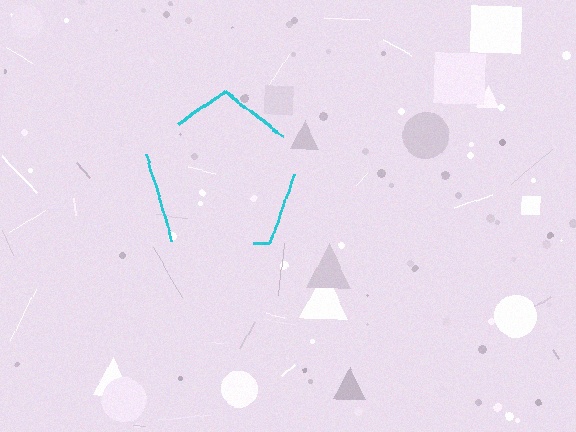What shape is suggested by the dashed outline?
The dashed outline suggests a pentagon.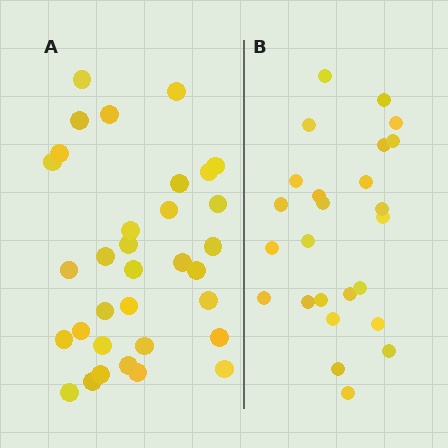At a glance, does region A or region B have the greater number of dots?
Region A (the left region) has more dots.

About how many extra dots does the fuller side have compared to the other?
Region A has roughly 8 or so more dots than region B.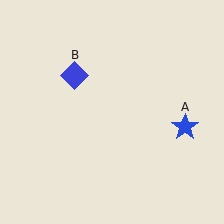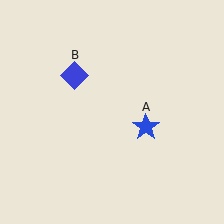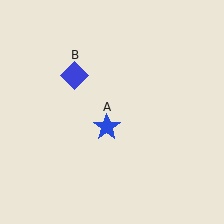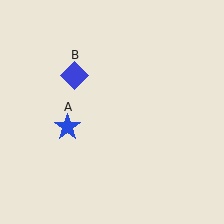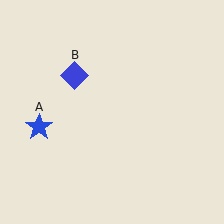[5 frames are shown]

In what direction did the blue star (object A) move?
The blue star (object A) moved left.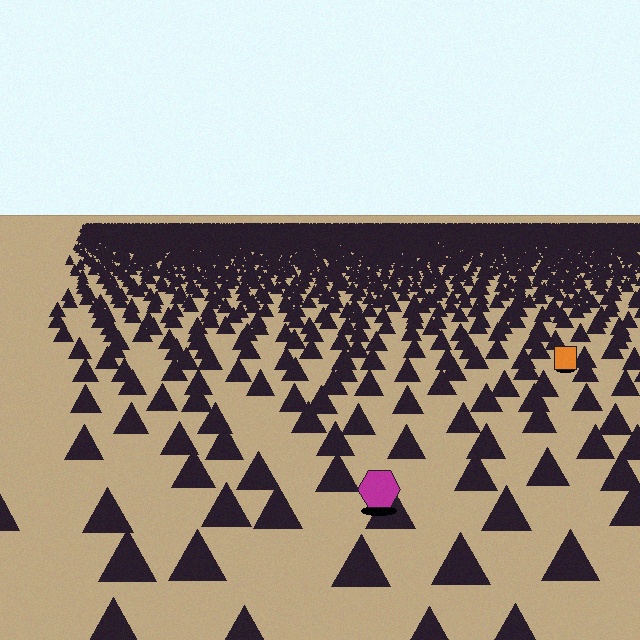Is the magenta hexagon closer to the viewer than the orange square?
Yes. The magenta hexagon is closer — you can tell from the texture gradient: the ground texture is coarser near it.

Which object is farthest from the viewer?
The orange square is farthest from the viewer. It appears smaller and the ground texture around it is denser.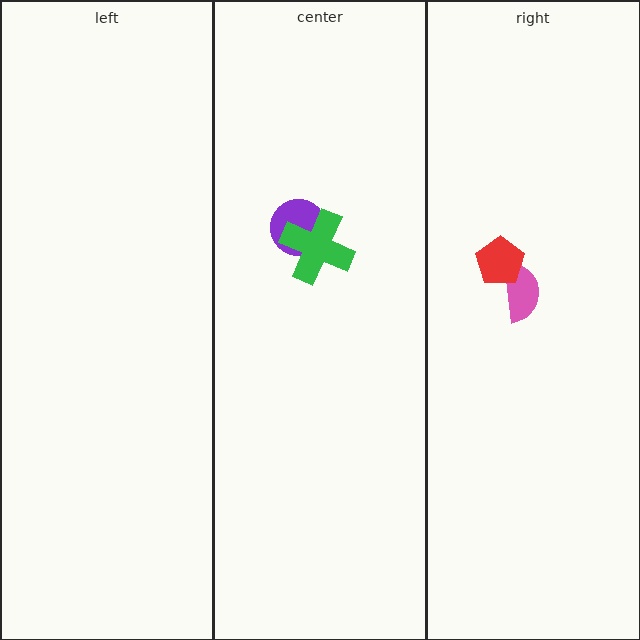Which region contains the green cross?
The center region.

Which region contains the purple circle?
The center region.